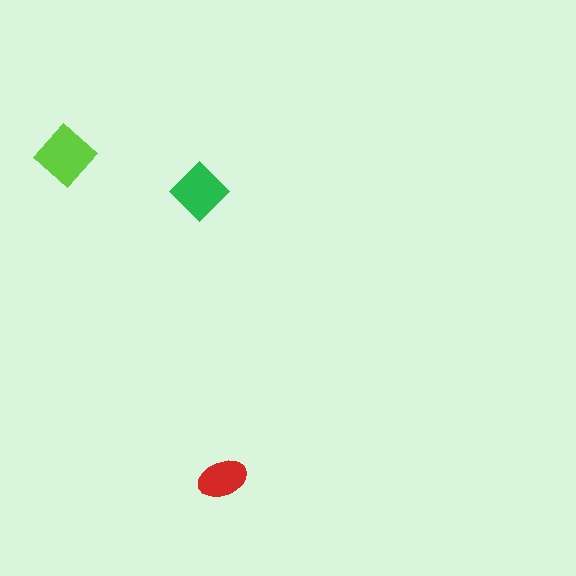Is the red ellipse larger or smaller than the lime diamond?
Smaller.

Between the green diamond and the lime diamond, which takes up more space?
The lime diamond.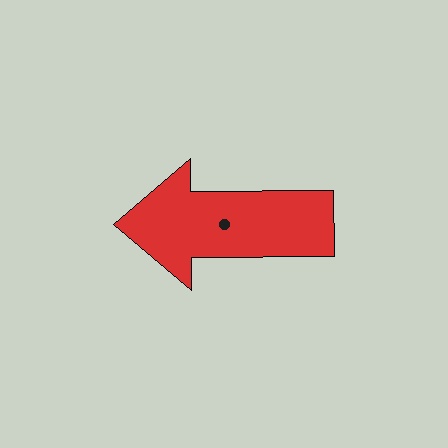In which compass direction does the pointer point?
West.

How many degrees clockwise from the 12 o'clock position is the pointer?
Approximately 270 degrees.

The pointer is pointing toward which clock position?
Roughly 9 o'clock.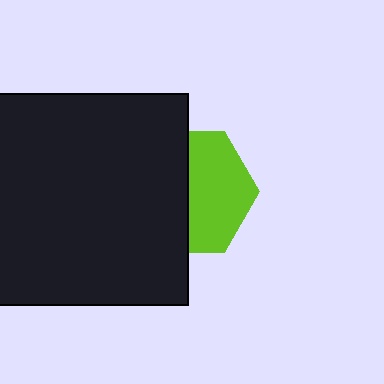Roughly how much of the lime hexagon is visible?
About half of it is visible (roughly 50%).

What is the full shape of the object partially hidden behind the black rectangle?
The partially hidden object is a lime hexagon.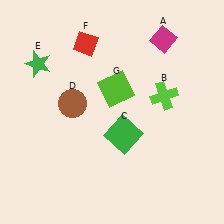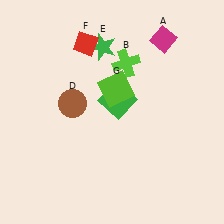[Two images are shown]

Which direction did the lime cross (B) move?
The lime cross (B) moved left.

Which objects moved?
The objects that moved are: the lime cross (B), the green square (C), the green star (E).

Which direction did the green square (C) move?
The green square (C) moved up.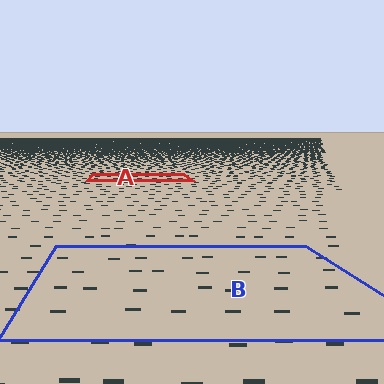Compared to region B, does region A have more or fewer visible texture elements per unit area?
Region A has more texture elements per unit area — they are packed more densely because it is farther away.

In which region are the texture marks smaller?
The texture marks are smaller in region A, because it is farther away.